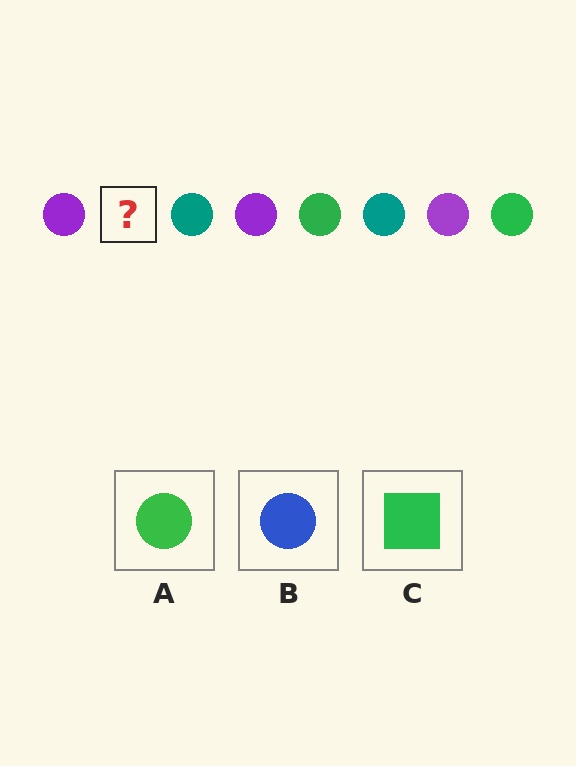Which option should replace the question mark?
Option A.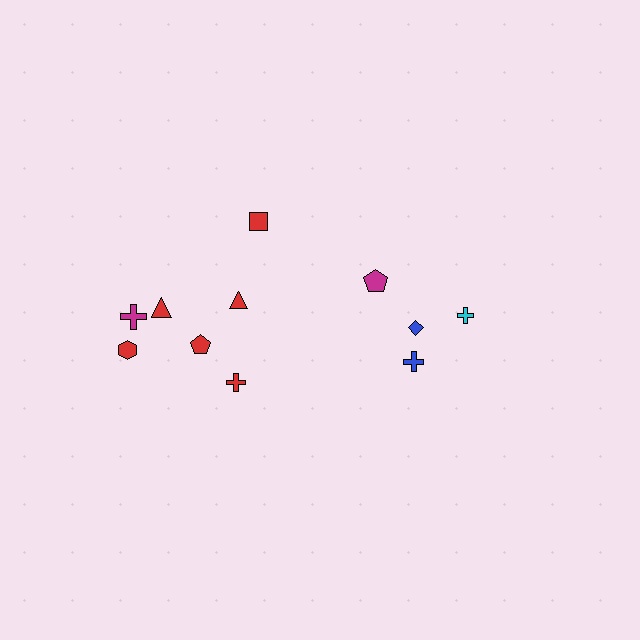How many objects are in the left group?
There are 7 objects.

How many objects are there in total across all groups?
There are 11 objects.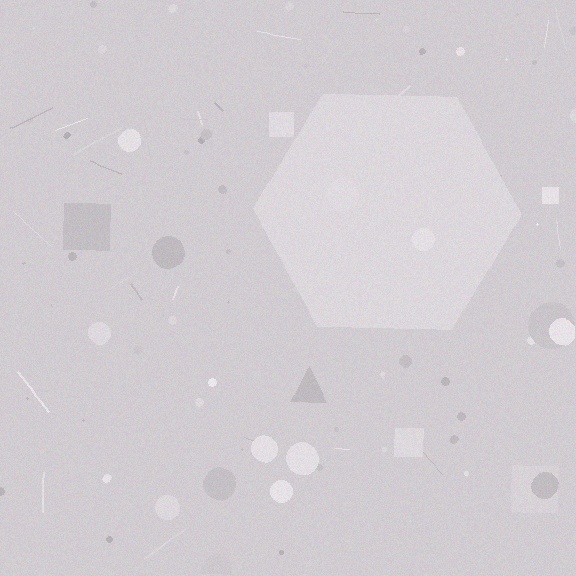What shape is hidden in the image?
A hexagon is hidden in the image.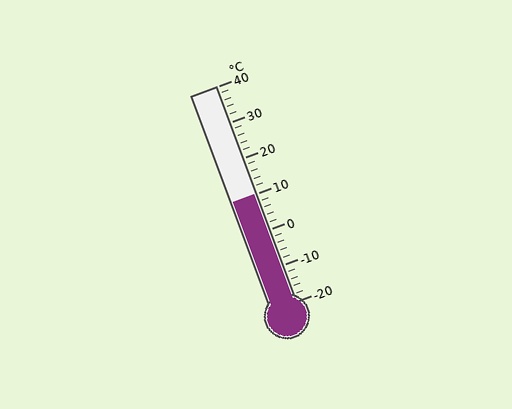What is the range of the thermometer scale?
The thermometer scale ranges from -20°C to 40°C.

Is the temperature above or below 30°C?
The temperature is below 30°C.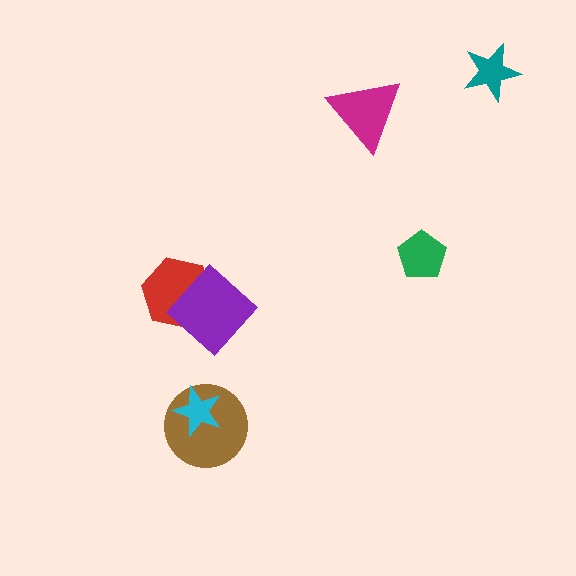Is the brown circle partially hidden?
Yes, it is partially covered by another shape.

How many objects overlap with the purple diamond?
1 object overlaps with the purple diamond.